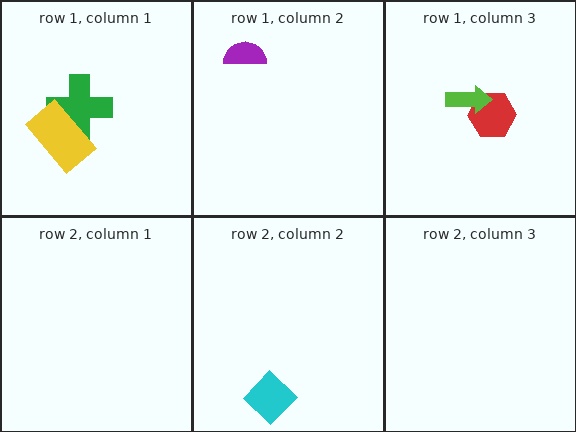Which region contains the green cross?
The row 1, column 1 region.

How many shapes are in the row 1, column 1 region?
2.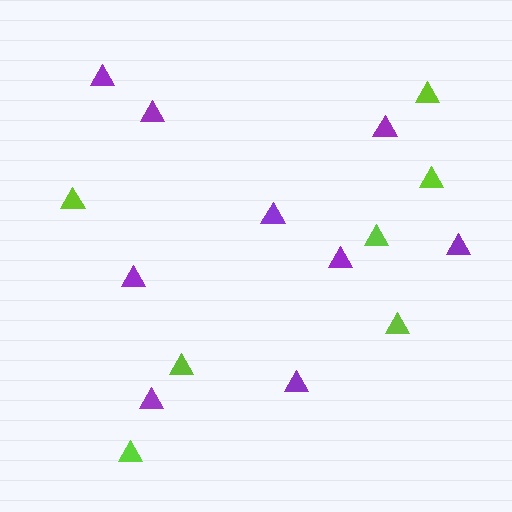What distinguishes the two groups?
There are 2 groups: one group of lime triangles (7) and one group of purple triangles (9).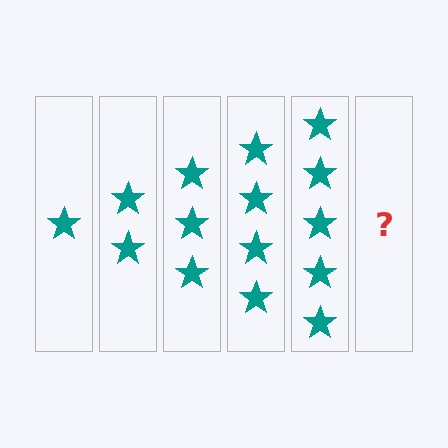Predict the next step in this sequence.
The next step is 6 stars.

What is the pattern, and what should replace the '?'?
The pattern is that each step adds one more star. The '?' should be 6 stars.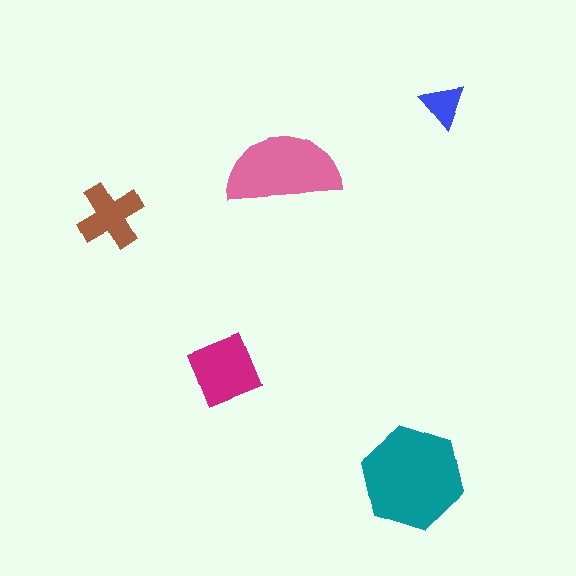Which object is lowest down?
The teal hexagon is bottommost.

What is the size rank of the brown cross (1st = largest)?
4th.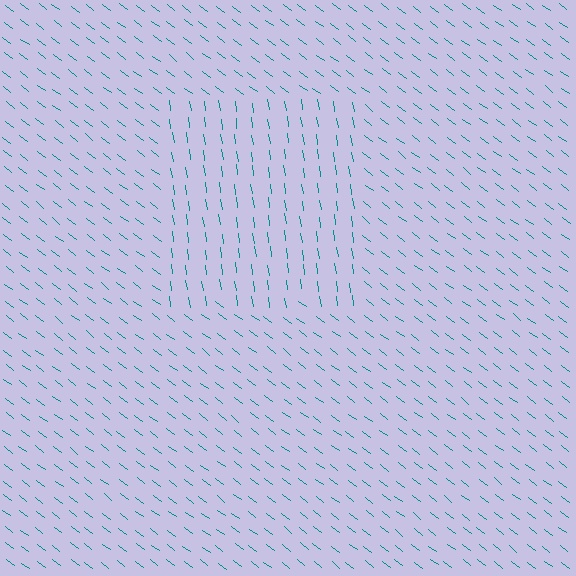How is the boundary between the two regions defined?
The boundary is defined purely by a change in line orientation (approximately 45 degrees difference). All lines are the same color and thickness.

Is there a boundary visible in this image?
Yes, there is a texture boundary formed by a change in line orientation.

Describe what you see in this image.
The image is filled with small teal line segments. A rectangle region in the image has lines oriented differently from the surrounding lines, creating a visible texture boundary.